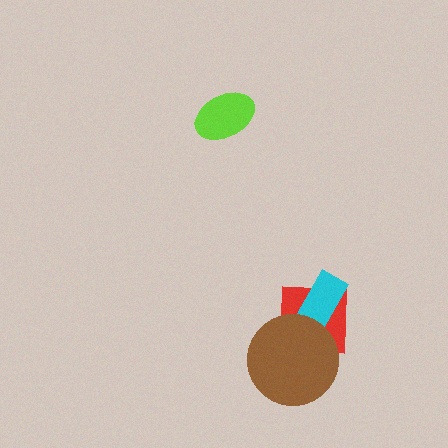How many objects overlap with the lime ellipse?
0 objects overlap with the lime ellipse.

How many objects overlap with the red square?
2 objects overlap with the red square.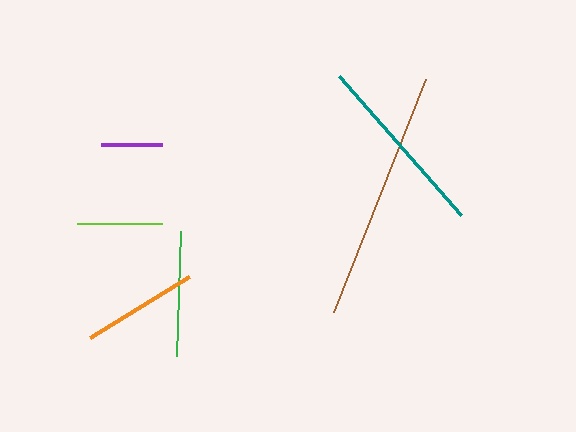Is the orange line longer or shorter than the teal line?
The teal line is longer than the orange line.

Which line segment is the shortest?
The purple line is the shortest at approximately 61 pixels.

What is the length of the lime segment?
The lime segment is approximately 86 pixels long.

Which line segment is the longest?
The brown line is the longest at approximately 251 pixels.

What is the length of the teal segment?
The teal segment is approximately 185 pixels long.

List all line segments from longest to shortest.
From longest to shortest: brown, teal, green, orange, lime, purple.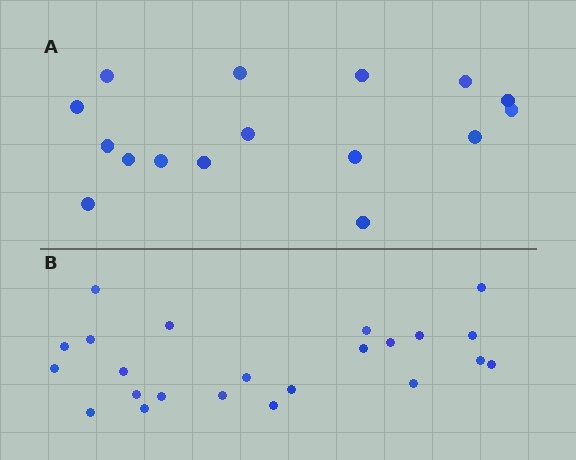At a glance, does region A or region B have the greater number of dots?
Region B (the bottom region) has more dots.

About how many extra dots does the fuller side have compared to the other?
Region B has roughly 8 or so more dots than region A.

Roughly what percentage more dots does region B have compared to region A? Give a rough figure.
About 45% more.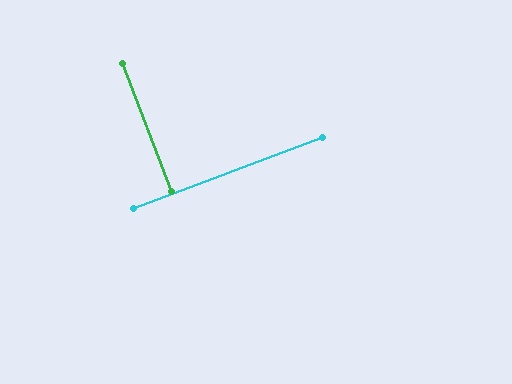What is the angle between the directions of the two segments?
Approximately 89 degrees.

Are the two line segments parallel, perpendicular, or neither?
Perpendicular — they meet at approximately 89°.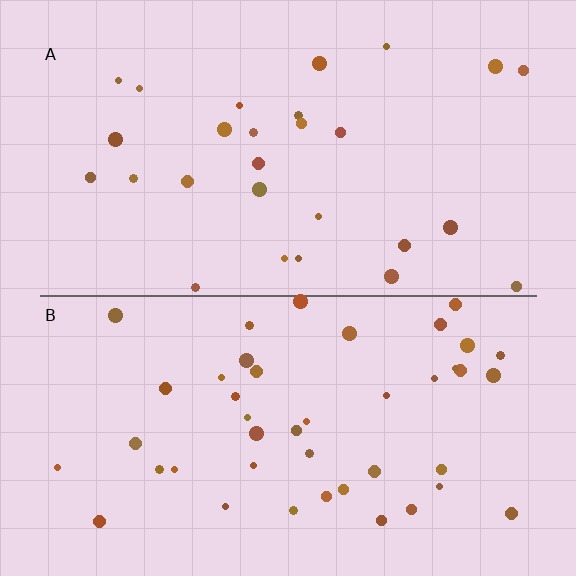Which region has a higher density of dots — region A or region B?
B (the bottom).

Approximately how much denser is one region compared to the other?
Approximately 1.6× — region B over region A.